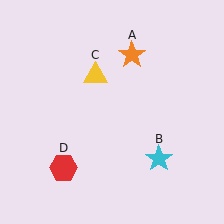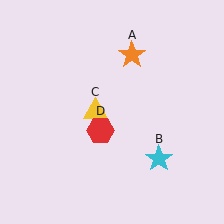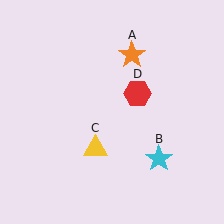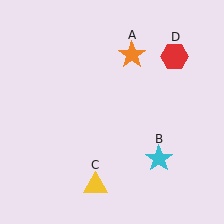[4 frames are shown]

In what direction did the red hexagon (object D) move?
The red hexagon (object D) moved up and to the right.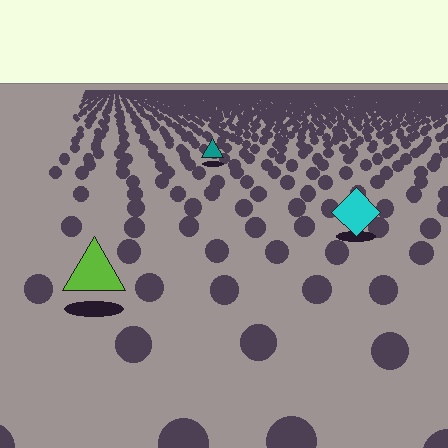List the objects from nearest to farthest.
From nearest to farthest: the lime triangle, the cyan diamond, the teal triangle.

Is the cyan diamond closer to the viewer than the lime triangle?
No. The lime triangle is closer — you can tell from the texture gradient: the ground texture is coarser near it.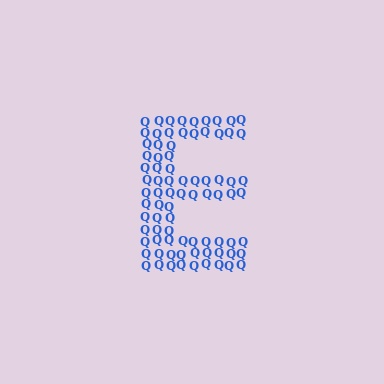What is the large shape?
The large shape is the letter E.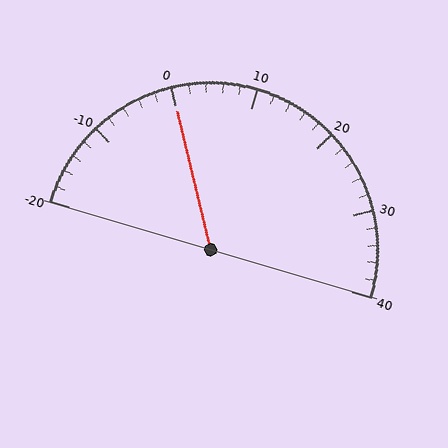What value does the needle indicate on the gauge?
The needle indicates approximately 0.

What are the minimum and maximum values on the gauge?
The gauge ranges from -20 to 40.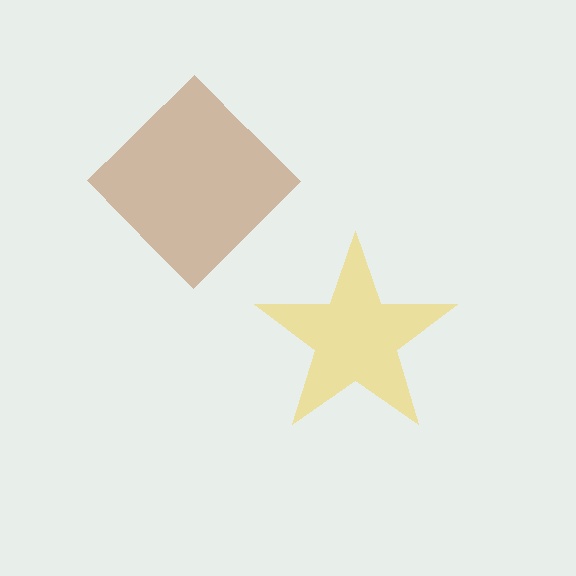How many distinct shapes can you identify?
There are 2 distinct shapes: a brown diamond, a yellow star.